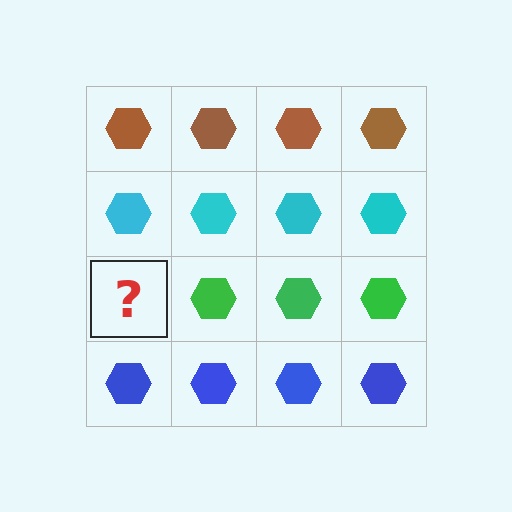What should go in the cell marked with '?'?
The missing cell should contain a green hexagon.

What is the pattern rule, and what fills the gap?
The rule is that each row has a consistent color. The gap should be filled with a green hexagon.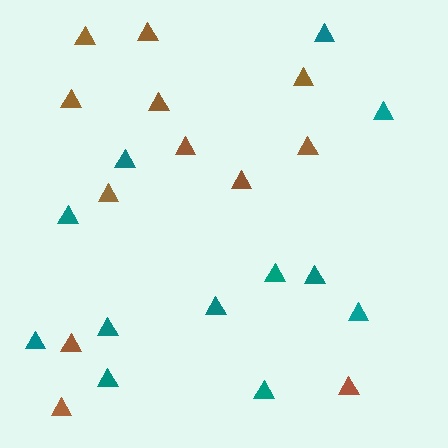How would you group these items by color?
There are 2 groups: one group of brown triangles (12) and one group of teal triangles (12).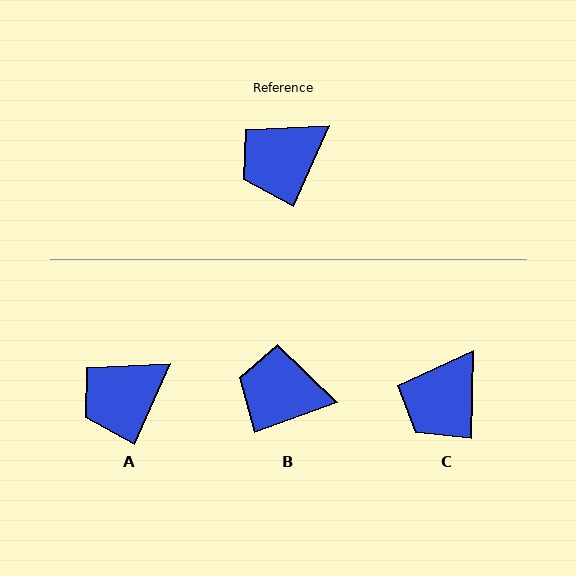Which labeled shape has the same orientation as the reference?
A.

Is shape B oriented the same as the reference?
No, it is off by about 47 degrees.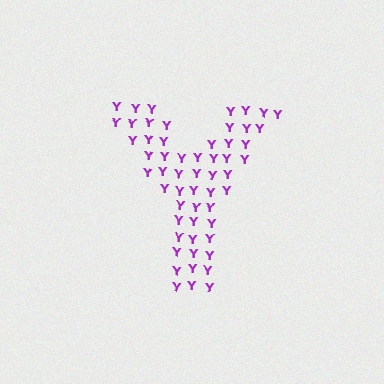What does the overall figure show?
The overall figure shows the letter Y.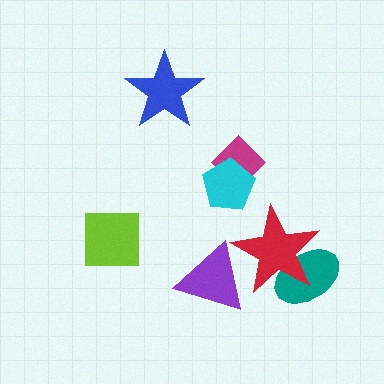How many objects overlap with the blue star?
0 objects overlap with the blue star.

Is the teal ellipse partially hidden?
Yes, it is partially covered by another shape.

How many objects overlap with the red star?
2 objects overlap with the red star.